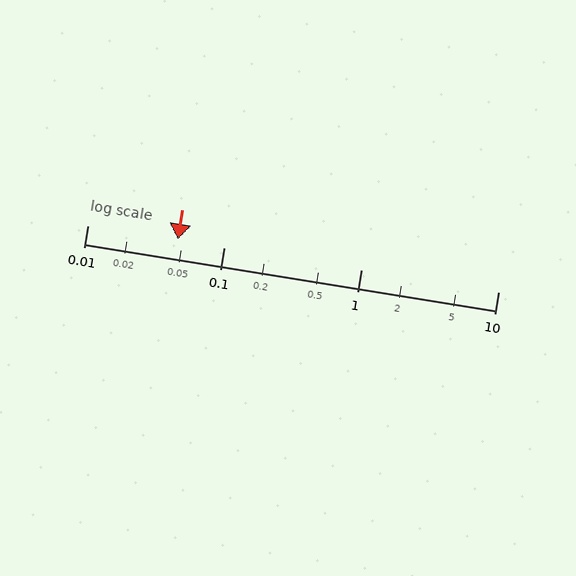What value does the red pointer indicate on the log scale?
The pointer indicates approximately 0.046.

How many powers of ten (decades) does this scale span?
The scale spans 3 decades, from 0.01 to 10.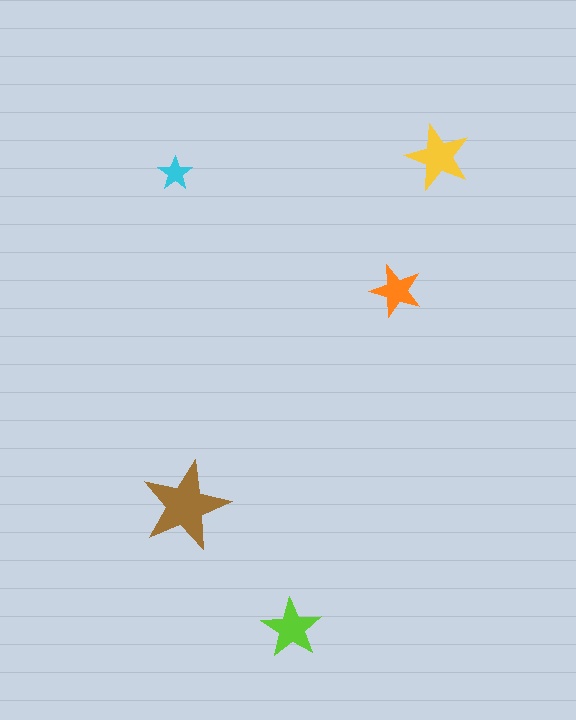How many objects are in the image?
There are 5 objects in the image.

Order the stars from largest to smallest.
the brown one, the yellow one, the lime one, the orange one, the cyan one.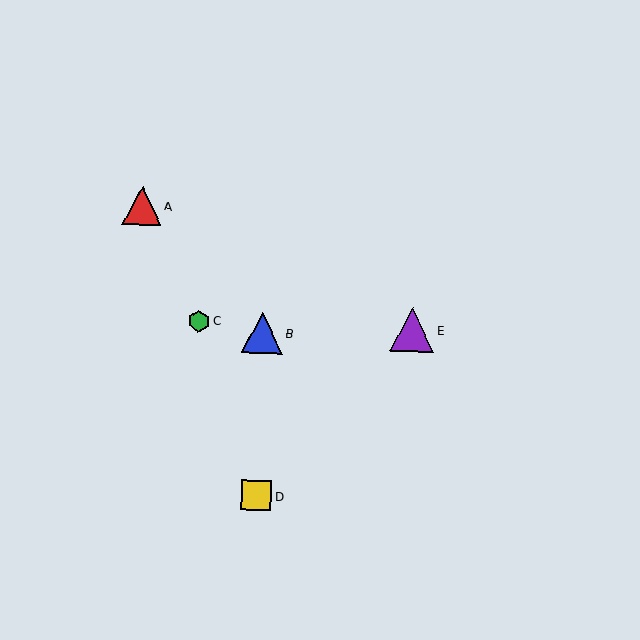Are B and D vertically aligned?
Yes, both are at x≈262.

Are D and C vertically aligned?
No, D is at x≈257 and C is at x≈199.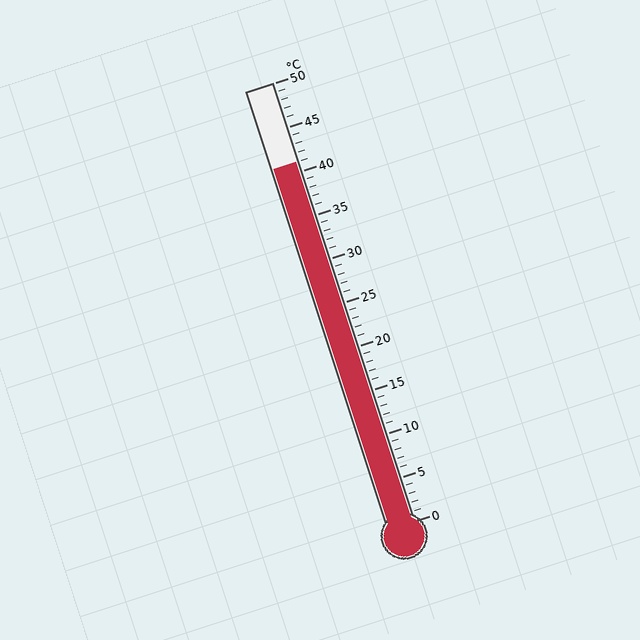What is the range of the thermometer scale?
The thermometer scale ranges from 0°C to 50°C.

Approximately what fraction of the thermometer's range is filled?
The thermometer is filled to approximately 80% of its range.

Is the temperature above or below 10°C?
The temperature is above 10°C.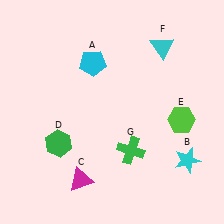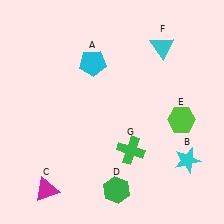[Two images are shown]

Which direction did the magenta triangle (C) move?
The magenta triangle (C) moved left.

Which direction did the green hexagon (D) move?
The green hexagon (D) moved right.